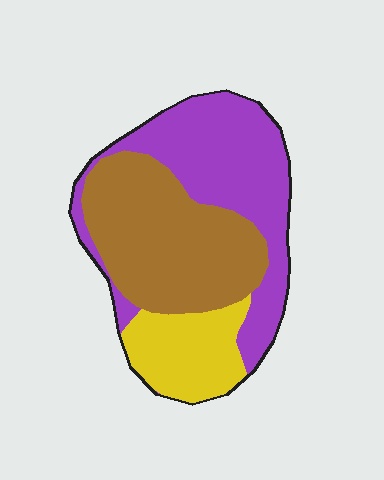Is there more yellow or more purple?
Purple.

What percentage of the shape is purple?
Purple takes up about two fifths (2/5) of the shape.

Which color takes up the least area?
Yellow, at roughly 20%.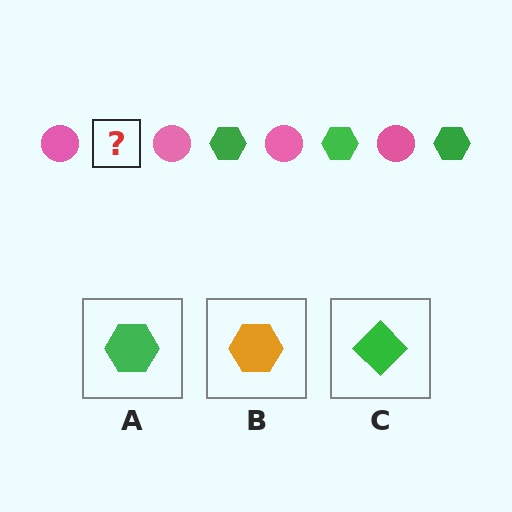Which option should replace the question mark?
Option A.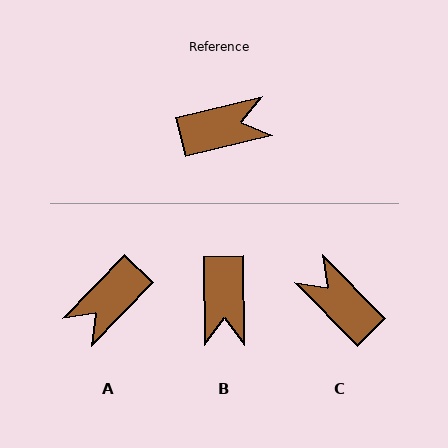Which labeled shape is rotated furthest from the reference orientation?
A, about 147 degrees away.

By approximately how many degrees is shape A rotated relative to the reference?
Approximately 147 degrees clockwise.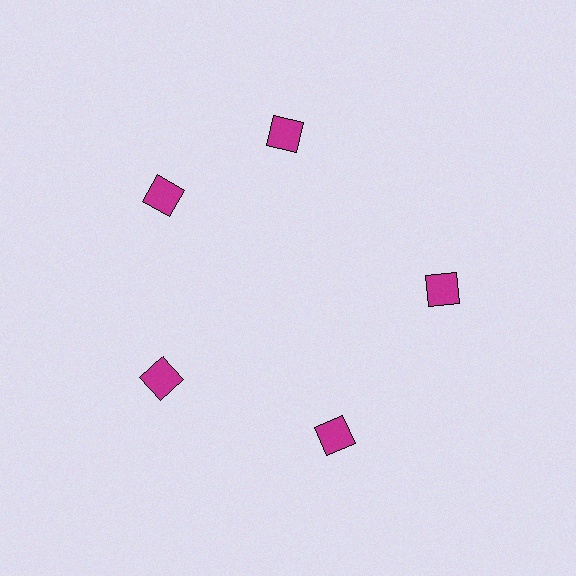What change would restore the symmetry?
The symmetry would be restored by rotating it back into even spacing with its neighbors so that all 5 squares sit at equal angles and equal distance from the center.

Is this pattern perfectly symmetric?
No. The 5 magenta squares are arranged in a ring, but one element near the 1 o'clock position is rotated out of alignment along the ring, breaking the 5-fold rotational symmetry.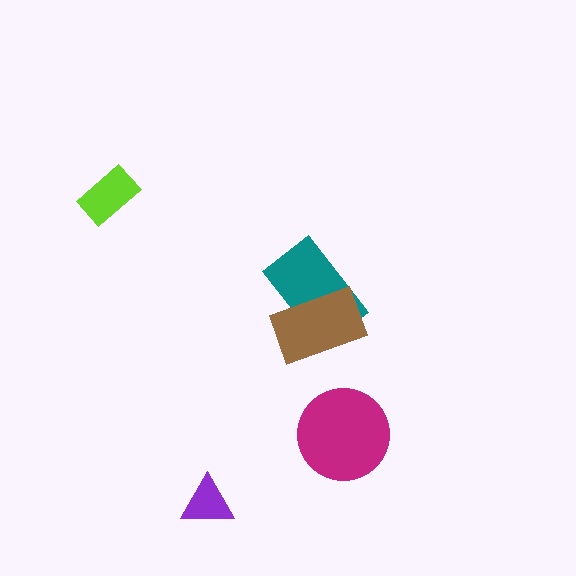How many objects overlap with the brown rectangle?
1 object overlaps with the brown rectangle.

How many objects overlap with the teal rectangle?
1 object overlaps with the teal rectangle.